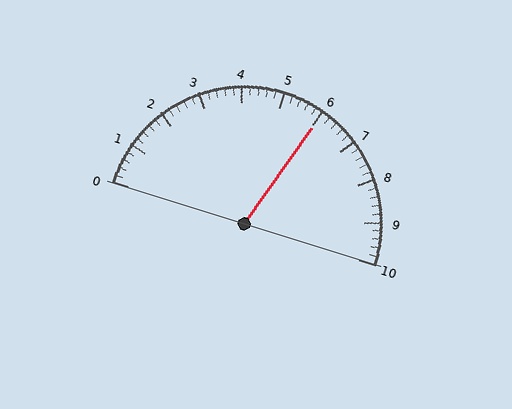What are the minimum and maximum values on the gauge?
The gauge ranges from 0 to 10.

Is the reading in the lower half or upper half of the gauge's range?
The reading is in the upper half of the range (0 to 10).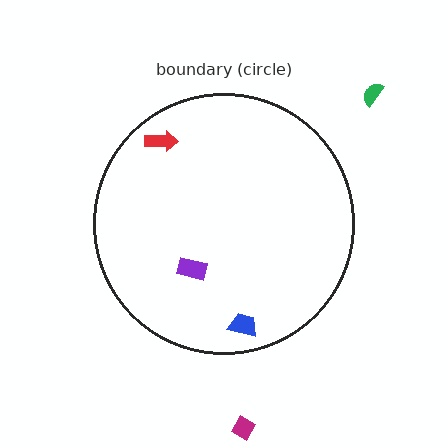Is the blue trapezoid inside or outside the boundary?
Inside.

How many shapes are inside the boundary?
3 inside, 2 outside.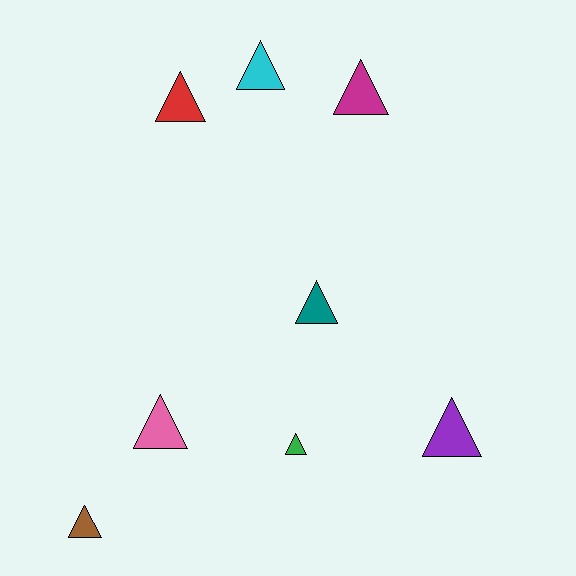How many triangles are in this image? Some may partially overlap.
There are 8 triangles.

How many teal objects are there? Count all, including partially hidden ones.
There is 1 teal object.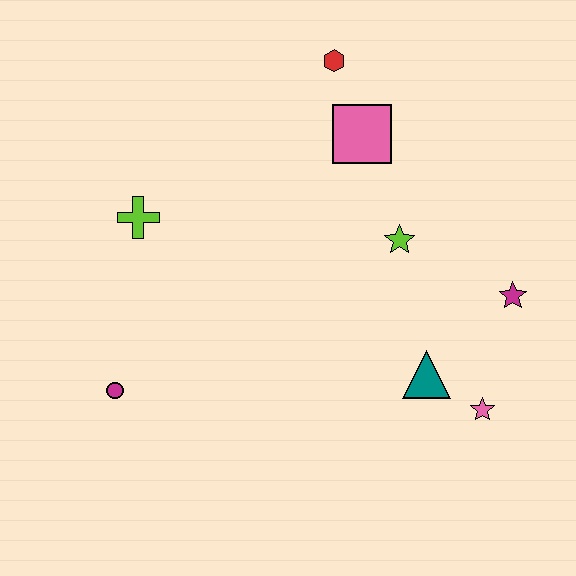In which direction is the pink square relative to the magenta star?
The pink square is above the magenta star.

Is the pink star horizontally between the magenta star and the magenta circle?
Yes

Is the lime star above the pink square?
No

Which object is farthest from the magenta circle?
The magenta star is farthest from the magenta circle.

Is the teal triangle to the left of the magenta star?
Yes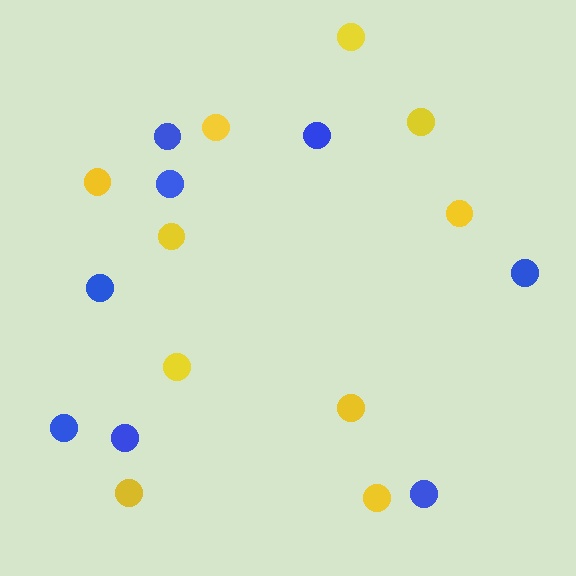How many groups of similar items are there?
There are 2 groups: one group of blue circles (8) and one group of yellow circles (10).